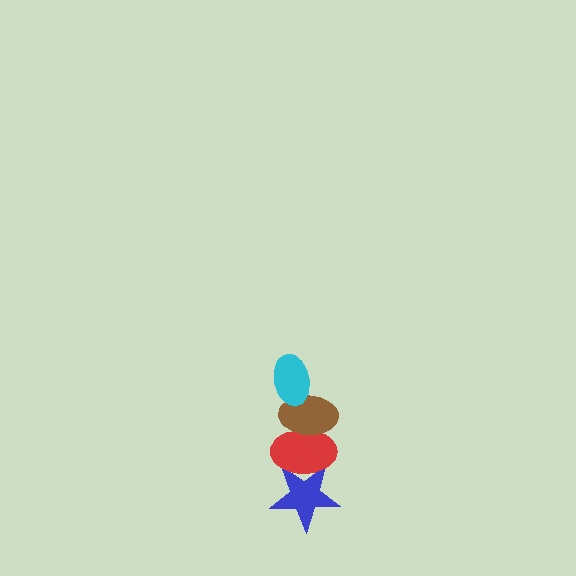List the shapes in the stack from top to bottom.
From top to bottom: the cyan ellipse, the brown ellipse, the red ellipse, the blue star.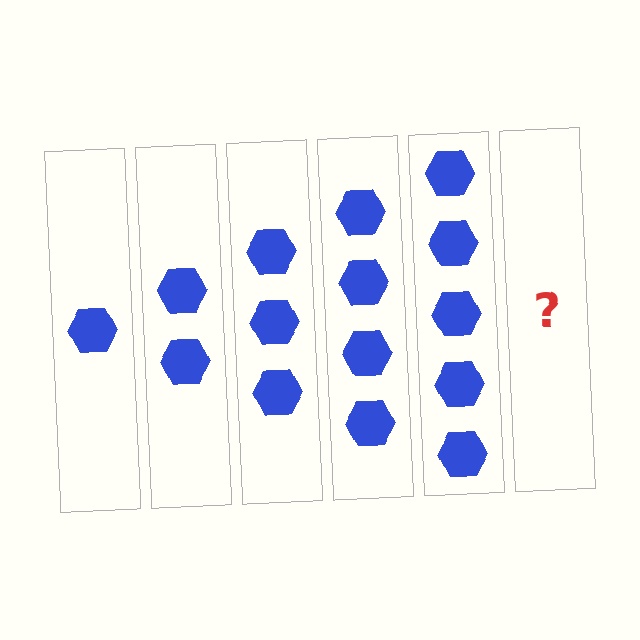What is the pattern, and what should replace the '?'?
The pattern is that each step adds one more hexagon. The '?' should be 6 hexagons.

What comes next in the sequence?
The next element should be 6 hexagons.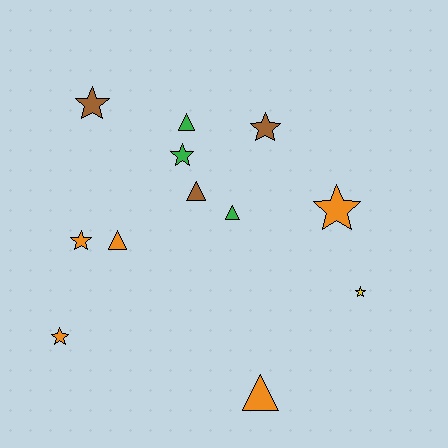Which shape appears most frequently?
Star, with 7 objects.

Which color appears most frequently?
Orange, with 5 objects.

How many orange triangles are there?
There are 2 orange triangles.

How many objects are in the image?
There are 12 objects.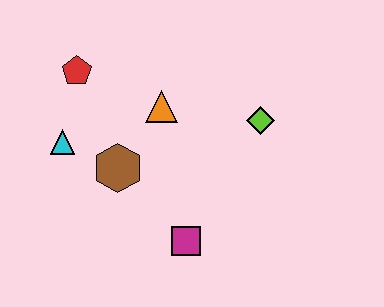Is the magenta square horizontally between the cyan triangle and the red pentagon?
No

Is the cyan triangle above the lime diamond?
No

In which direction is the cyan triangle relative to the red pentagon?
The cyan triangle is below the red pentagon.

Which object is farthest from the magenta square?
The red pentagon is farthest from the magenta square.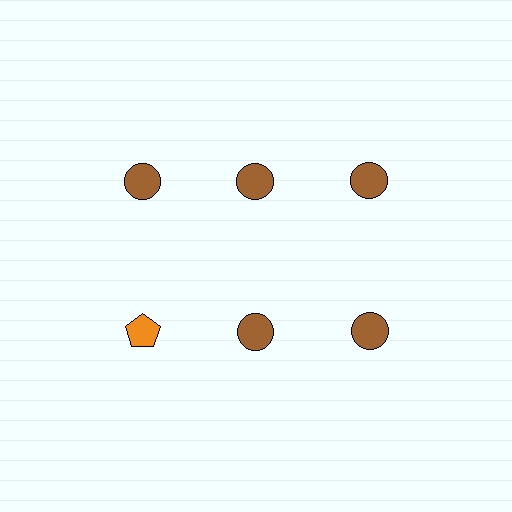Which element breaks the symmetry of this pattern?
The orange pentagon in the second row, leftmost column breaks the symmetry. All other shapes are brown circles.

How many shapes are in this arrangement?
There are 6 shapes arranged in a grid pattern.